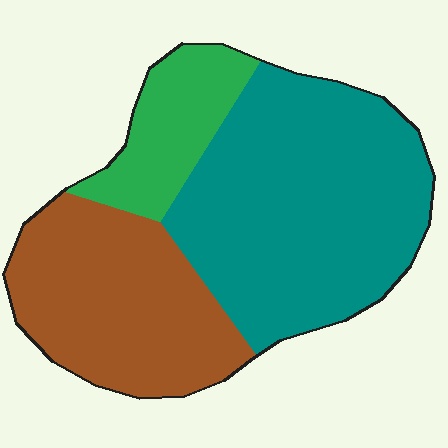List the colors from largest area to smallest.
From largest to smallest: teal, brown, green.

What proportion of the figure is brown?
Brown takes up about one third (1/3) of the figure.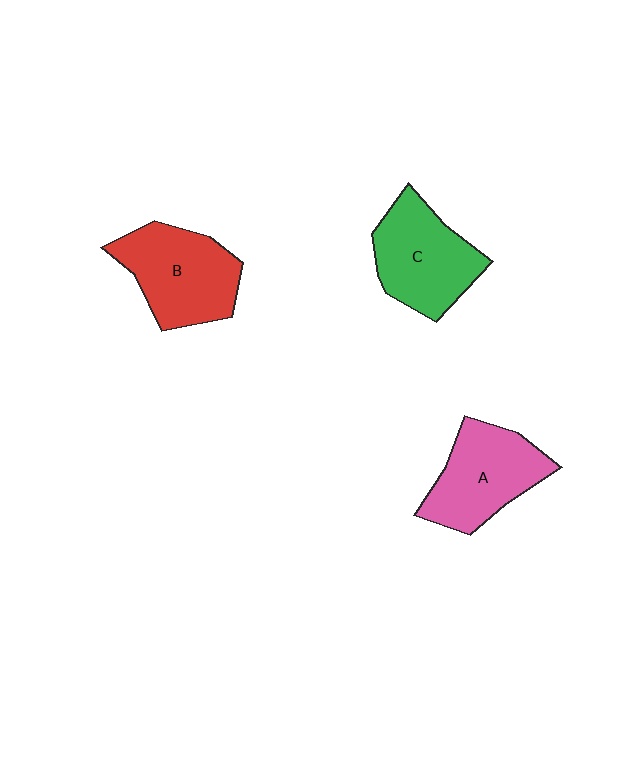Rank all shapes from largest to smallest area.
From largest to smallest: B (red), C (green), A (pink).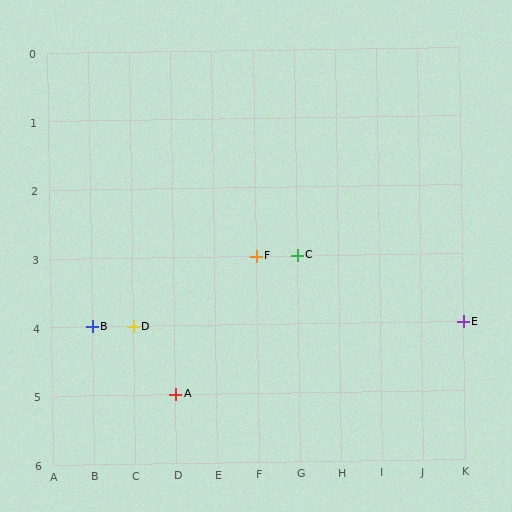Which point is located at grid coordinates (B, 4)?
Point B is at (B, 4).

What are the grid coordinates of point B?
Point B is at grid coordinates (B, 4).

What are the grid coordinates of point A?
Point A is at grid coordinates (D, 5).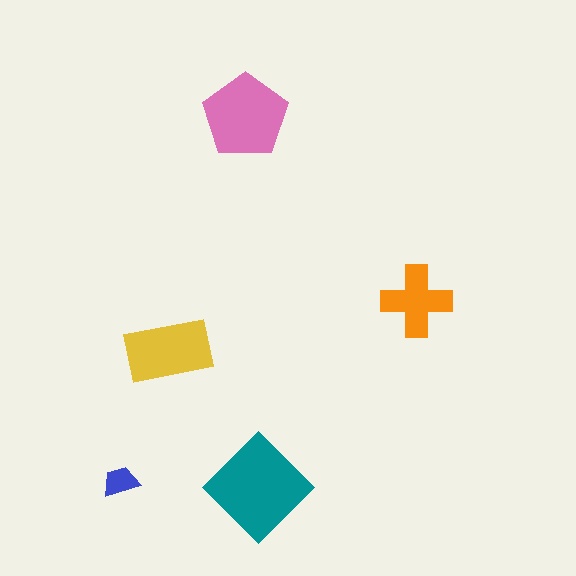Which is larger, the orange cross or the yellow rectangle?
The yellow rectangle.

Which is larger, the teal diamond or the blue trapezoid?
The teal diamond.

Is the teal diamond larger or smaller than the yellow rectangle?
Larger.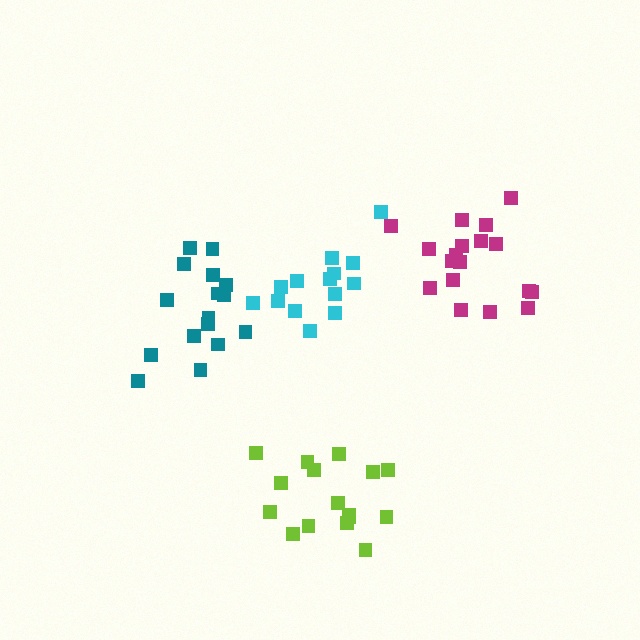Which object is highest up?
The magenta cluster is topmost.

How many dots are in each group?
Group 1: 16 dots, Group 2: 16 dots, Group 3: 14 dots, Group 4: 18 dots (64 total).